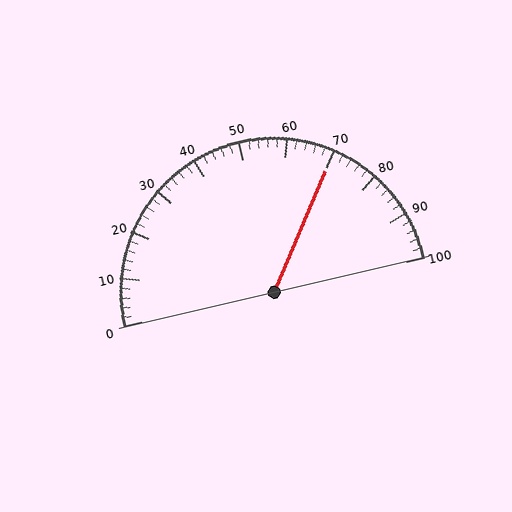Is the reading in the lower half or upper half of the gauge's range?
The reading is in the upper half of the range (0 to 100).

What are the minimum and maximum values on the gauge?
The gauge ranges from 0 to 100.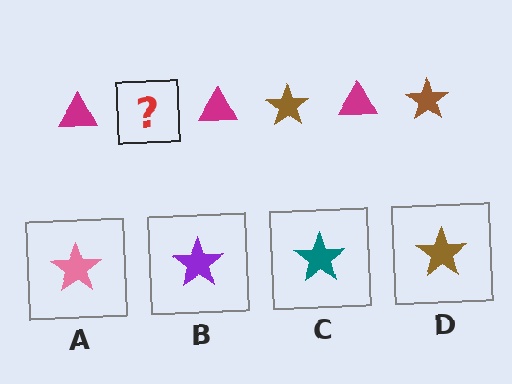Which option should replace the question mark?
Option D.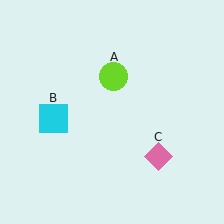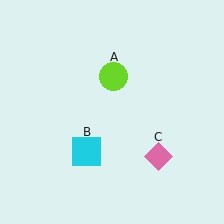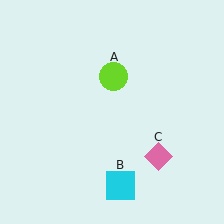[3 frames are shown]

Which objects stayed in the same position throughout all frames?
Lime circle (object A) and pink diamond (object C) remained stationary.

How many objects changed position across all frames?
1 object changed position: cyan square (object B).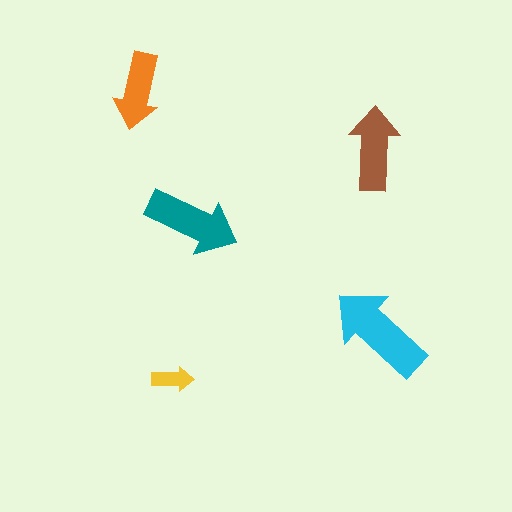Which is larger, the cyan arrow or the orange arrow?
The cyan one.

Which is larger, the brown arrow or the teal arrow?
The teal one.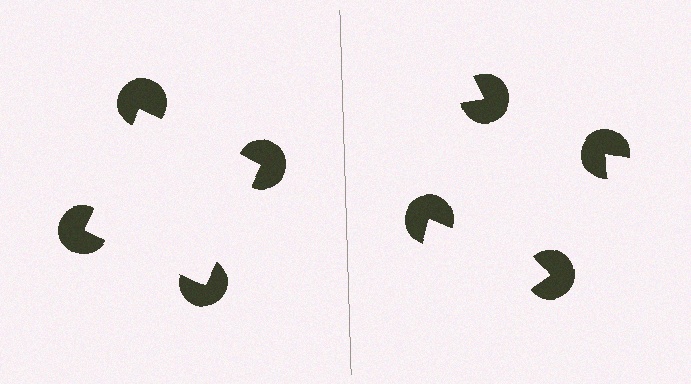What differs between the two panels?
The pac-man discs are positioned identically on both sides; only the wedge orientations differ. On the left they align to a square; on the right they are misaligned.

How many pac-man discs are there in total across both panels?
8 — 4 on each side.